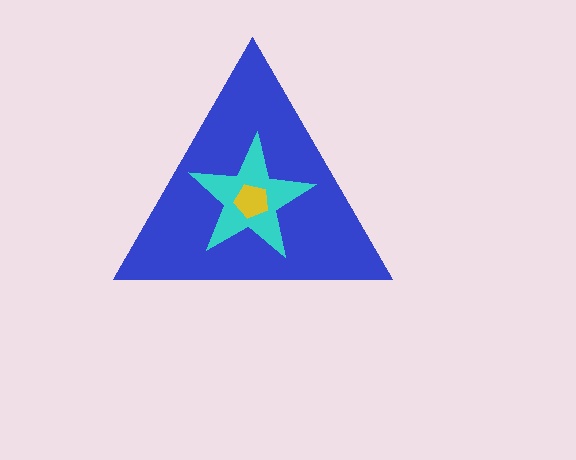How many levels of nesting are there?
3.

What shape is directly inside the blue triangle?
The cyan star.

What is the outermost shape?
The blue triangle.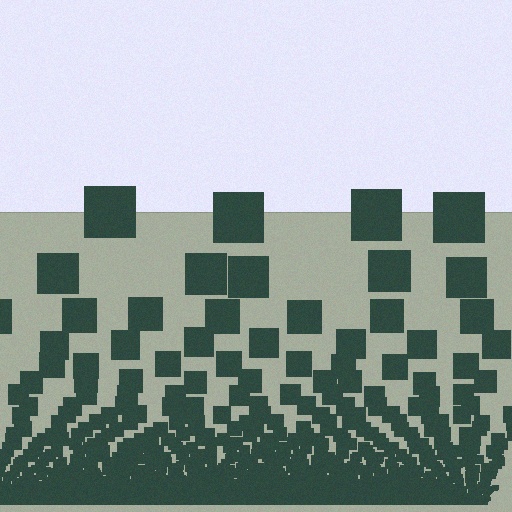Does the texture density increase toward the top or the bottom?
Density increases toward the bottom.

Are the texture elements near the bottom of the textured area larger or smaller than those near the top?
Smaller. The gradient is inverted — elements near the bottom are smaller and denser.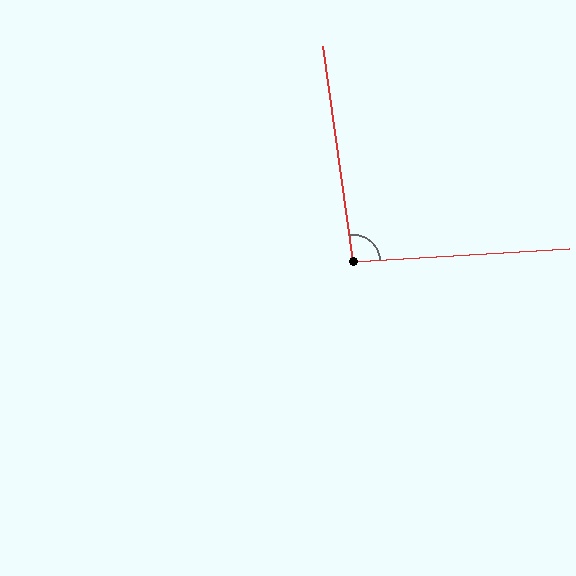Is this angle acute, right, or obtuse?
It is approximately a right angle.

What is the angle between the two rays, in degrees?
Approximately 94 degrees.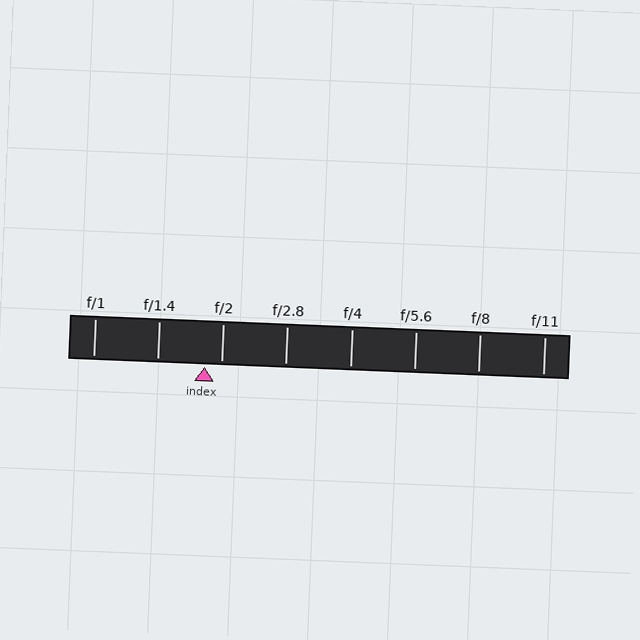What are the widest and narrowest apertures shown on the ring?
The widest aperture shown is f/1 and the narrowest is f/11.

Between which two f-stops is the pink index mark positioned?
The index mark is between f/1.4 and f/2.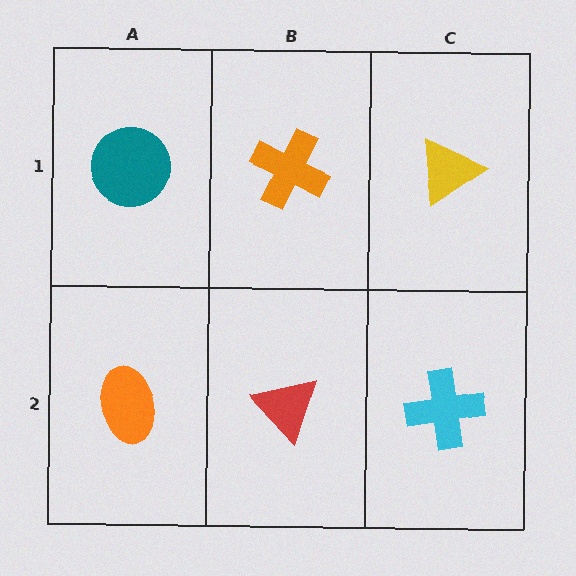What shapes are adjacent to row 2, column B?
An orange cross (row 1, column B), an orange ellipse (row 2, column A), a cyan cross (row 2, column C).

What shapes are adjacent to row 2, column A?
A teal circle (row 1, column A), a red triangle (row 2, column B).